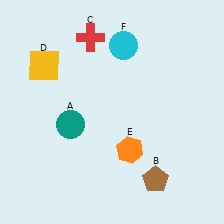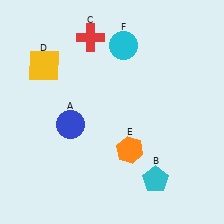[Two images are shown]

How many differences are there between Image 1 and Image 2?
There are 2 differences between the two images.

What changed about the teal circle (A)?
In Image 1, A is teal. In Image 2, it changed to blue.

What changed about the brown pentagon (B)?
In Image 1, B is brown. In Image 2, it changed to cyan.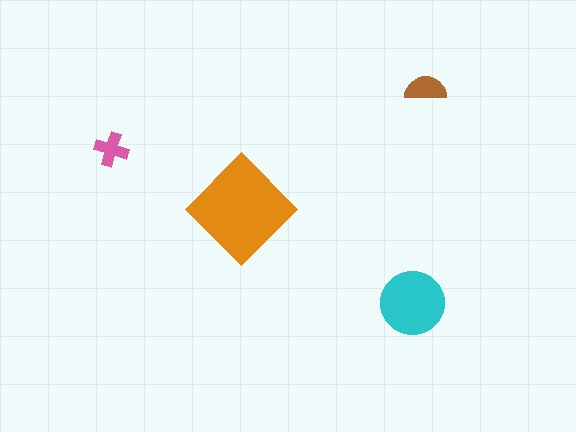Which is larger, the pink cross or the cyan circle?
The cyan circle.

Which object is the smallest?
The pink cross.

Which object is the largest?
The orange diamond.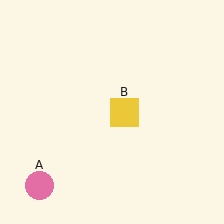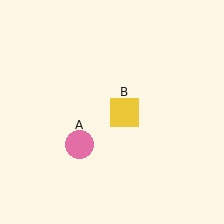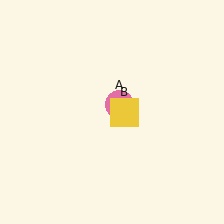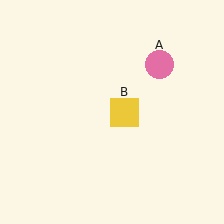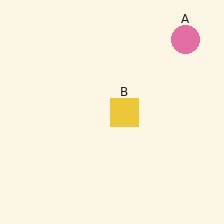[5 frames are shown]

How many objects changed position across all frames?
1 object changed position: pink circle (object A).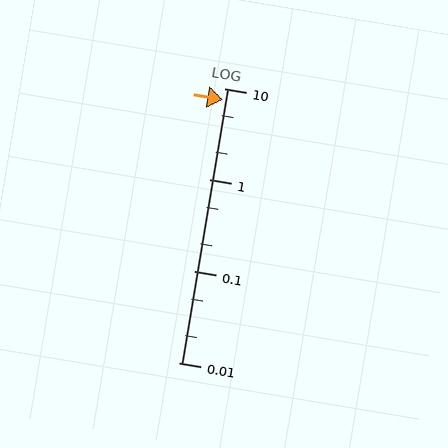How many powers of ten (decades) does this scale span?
The scale spans 3 decades, from 0.01 to 10.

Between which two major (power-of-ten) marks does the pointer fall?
The pointer is between 1 and 10.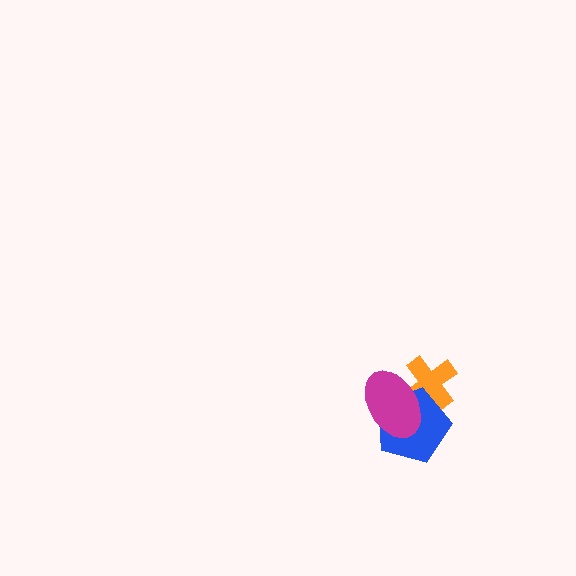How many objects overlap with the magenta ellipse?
2 objects overlap with the magenta ellipse.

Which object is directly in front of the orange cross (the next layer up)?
The blue pentagon is directly in front of the orange cross.